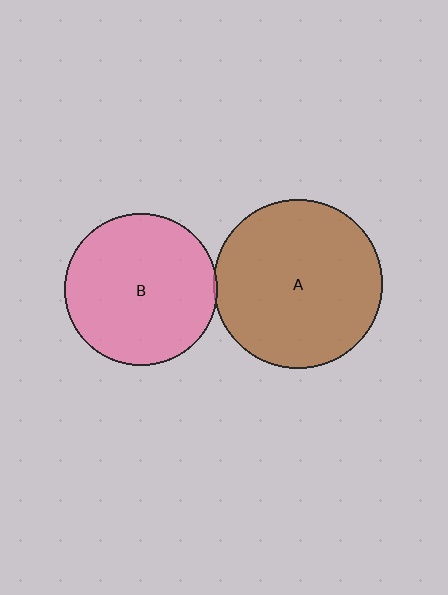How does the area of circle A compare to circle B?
Approximately 1.2 times.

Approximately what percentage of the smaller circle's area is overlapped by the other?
Approximately 5%.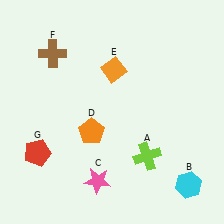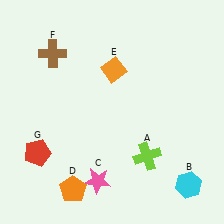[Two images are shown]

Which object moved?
The orange pentagon (D) moved down.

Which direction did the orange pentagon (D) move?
The orange pentagon (D) moved down.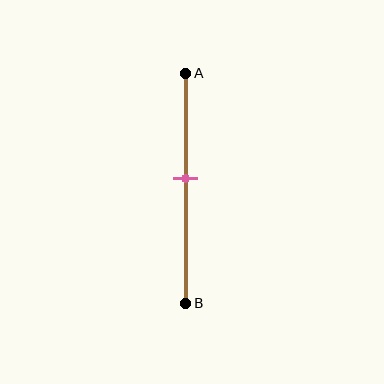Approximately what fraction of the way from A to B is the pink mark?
The pink mark is approximately 45% of the way from A to B.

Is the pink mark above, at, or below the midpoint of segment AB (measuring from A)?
The pink mark is above the midpoint of segment AB.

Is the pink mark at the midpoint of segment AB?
No, the mark is at about 45% from A, not at the 50% midpoint.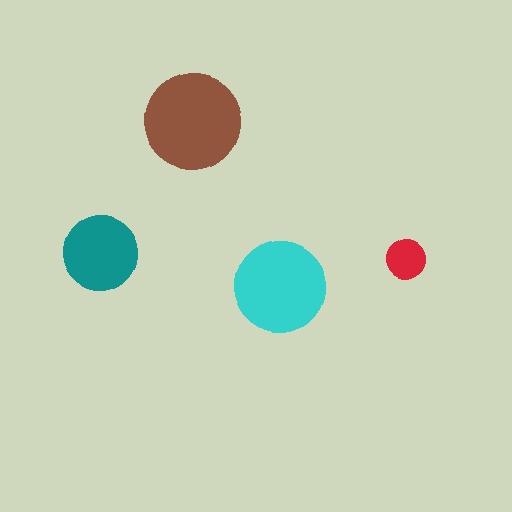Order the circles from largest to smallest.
the brown one, the cyan one, the teal one, the red one.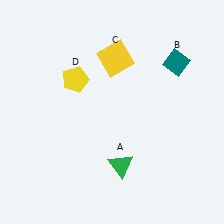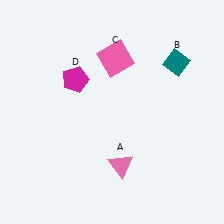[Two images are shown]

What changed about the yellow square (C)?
In Image 1, C is yellow. In Image 2, it changed to pink.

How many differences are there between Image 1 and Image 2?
There are 3 differences between the two images.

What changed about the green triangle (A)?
In Image 1, A is green. In Image 2, it changed to pink.